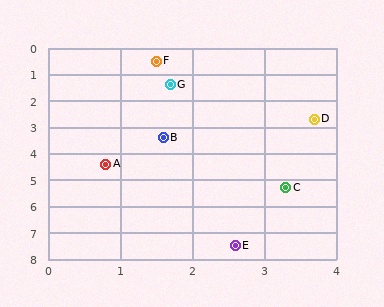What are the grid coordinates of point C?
Point C is at approximately (3.3, 5.3).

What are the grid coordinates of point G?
Point G is at approximately (1.7, 1.4).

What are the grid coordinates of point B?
Point B is at approximately (1.6, 3.4).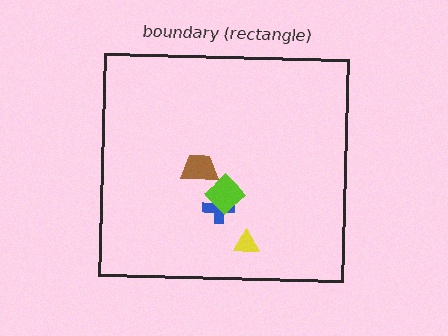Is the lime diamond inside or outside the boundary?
Inside.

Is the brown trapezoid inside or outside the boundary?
Inside.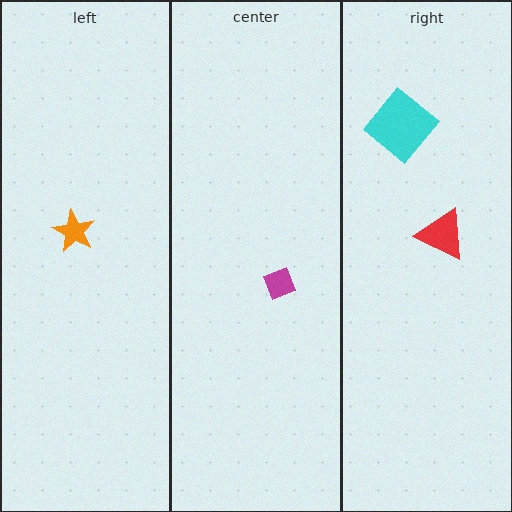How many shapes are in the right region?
2.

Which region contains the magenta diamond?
The center region.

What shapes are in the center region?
The magenta diamond.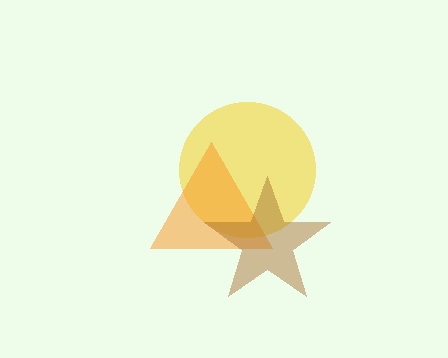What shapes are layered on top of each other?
The layered shapes are: a yellow circle, an orange triangle, a brown star.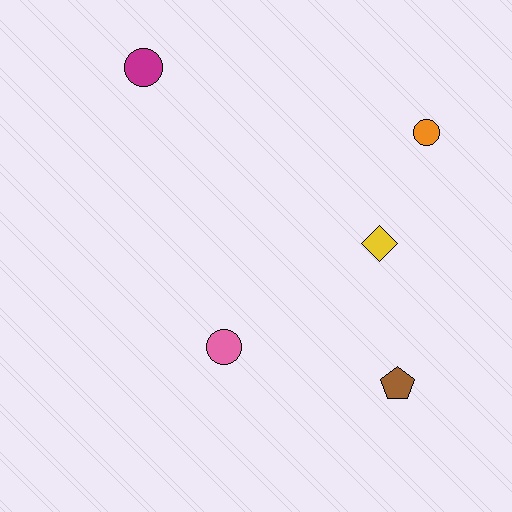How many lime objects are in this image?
There are no lime objects.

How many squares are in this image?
There are no squares.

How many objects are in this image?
There are 5 objects.